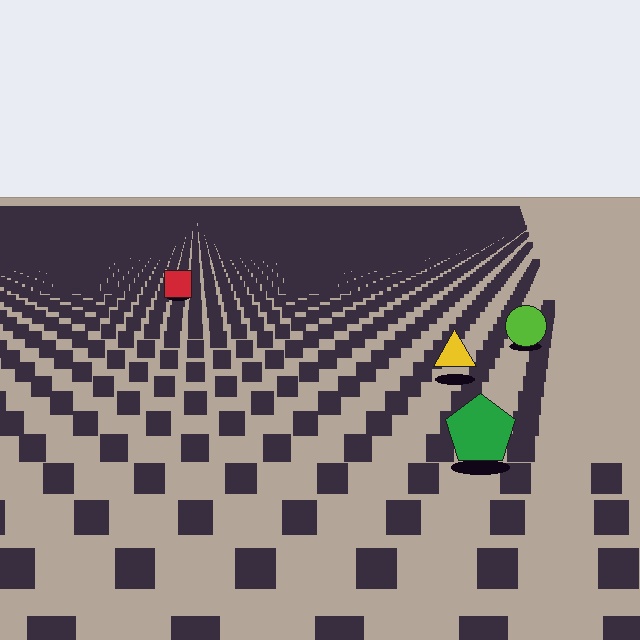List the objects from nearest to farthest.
From nearest to farthest: the green pentagon, the yellow triangle, the lime circle, the red square.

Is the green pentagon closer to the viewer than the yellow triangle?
Yes. The green pentagon is closer — you can tell from the texture gradient: the ground texture is coarser near it.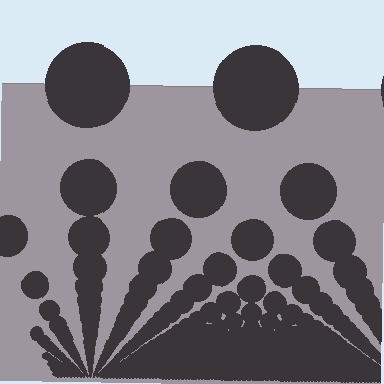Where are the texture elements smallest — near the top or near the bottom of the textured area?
Near the bottom.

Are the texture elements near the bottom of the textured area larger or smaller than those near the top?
Smaller. The gradient is inverted — elements near the bottom are smaller and denser.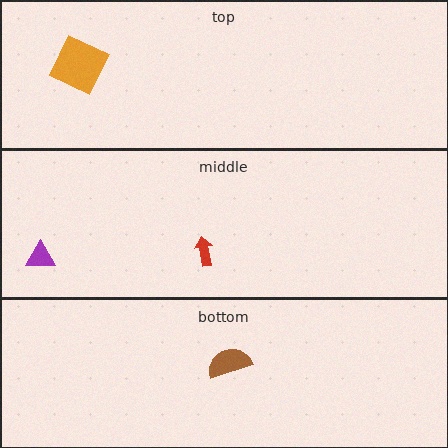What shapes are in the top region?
The orange square.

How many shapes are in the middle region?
2.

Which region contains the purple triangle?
The middle region.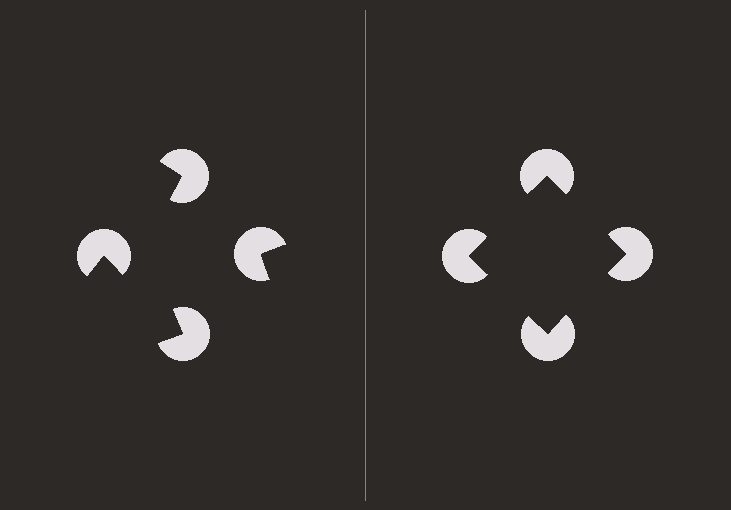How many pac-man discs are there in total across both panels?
8 — 4 on each side.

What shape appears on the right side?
An illusory square.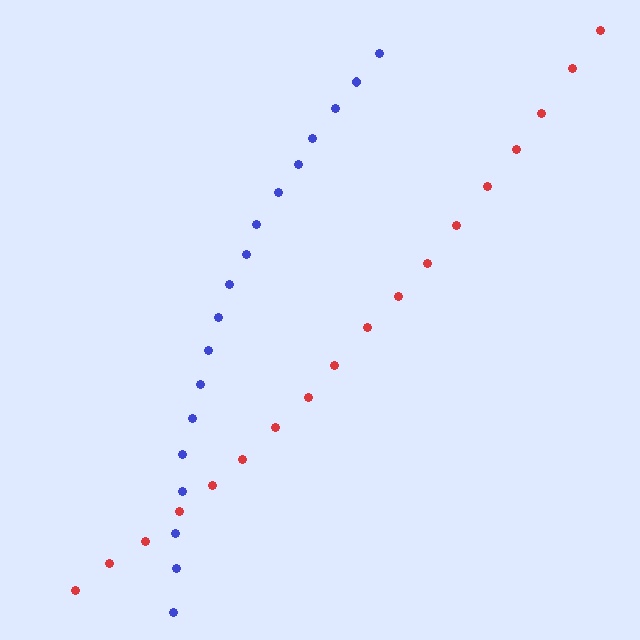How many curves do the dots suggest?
There are 2 distinct paths.